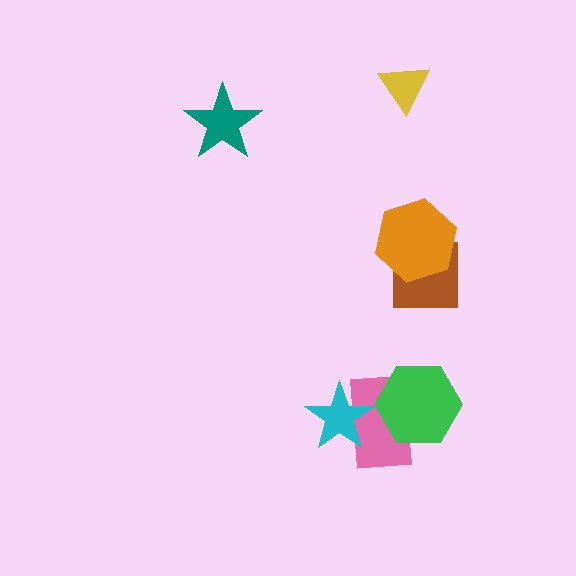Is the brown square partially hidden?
Yes, it is partially covered by another shape.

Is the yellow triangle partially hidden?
No, no other shape covers it.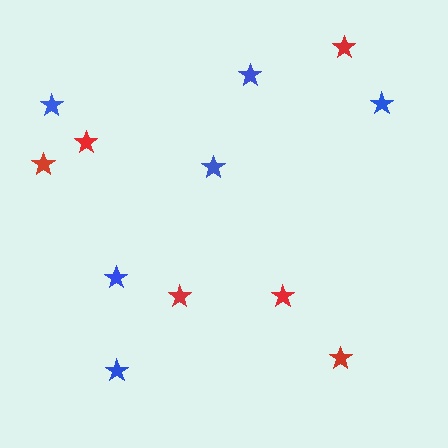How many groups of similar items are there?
There are 2 groups: one group of red stars (6) and one group of blue stars (6).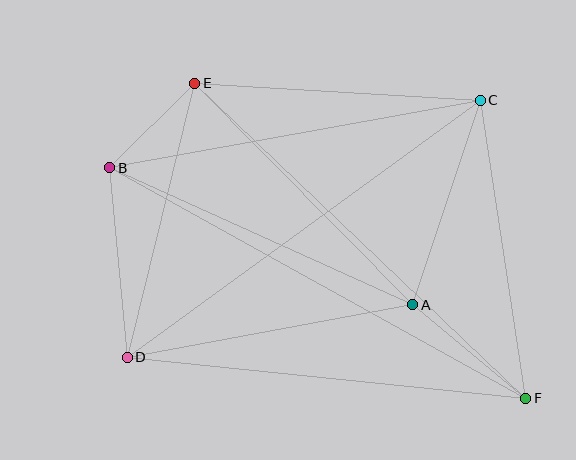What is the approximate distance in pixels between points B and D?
The distance between B and D is approximately 191 pixels.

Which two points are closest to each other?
Points B and E are closest to each other.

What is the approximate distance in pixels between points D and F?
The distance between D and F is approximately 401 pixels.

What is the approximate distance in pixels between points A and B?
The distance between A and B is approximately 333 pixels.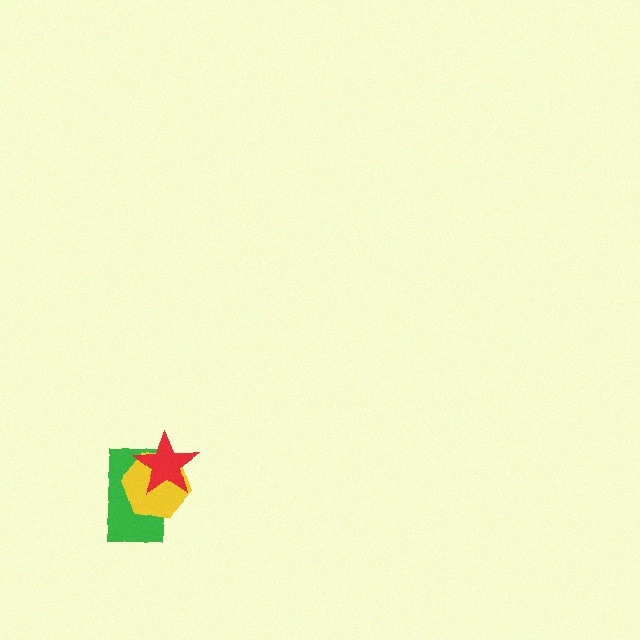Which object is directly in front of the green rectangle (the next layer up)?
The yellow hexagon is directly in front of the green rectangle.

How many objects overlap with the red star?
2 objects overlap with the red star.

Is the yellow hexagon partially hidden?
Yes, it is partially covered by another shape.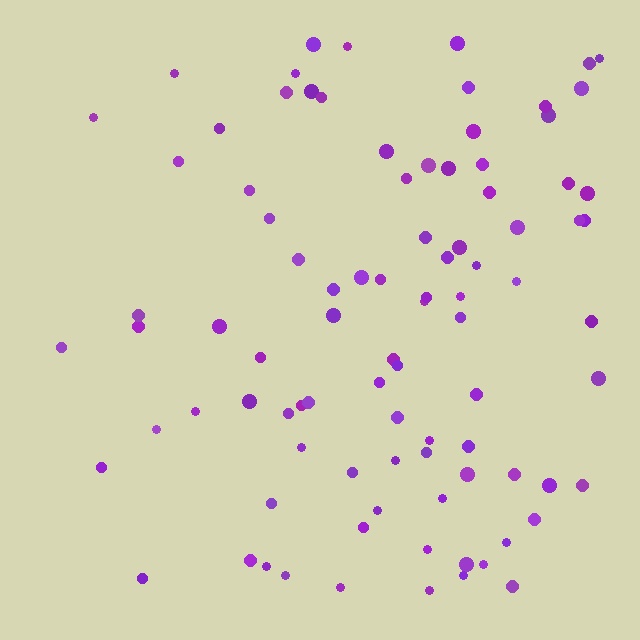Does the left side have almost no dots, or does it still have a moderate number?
Still a moderate number, just noticeably fewer than the right.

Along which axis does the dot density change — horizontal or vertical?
Horizontal.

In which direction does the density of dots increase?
From left to right, with the right side densest.